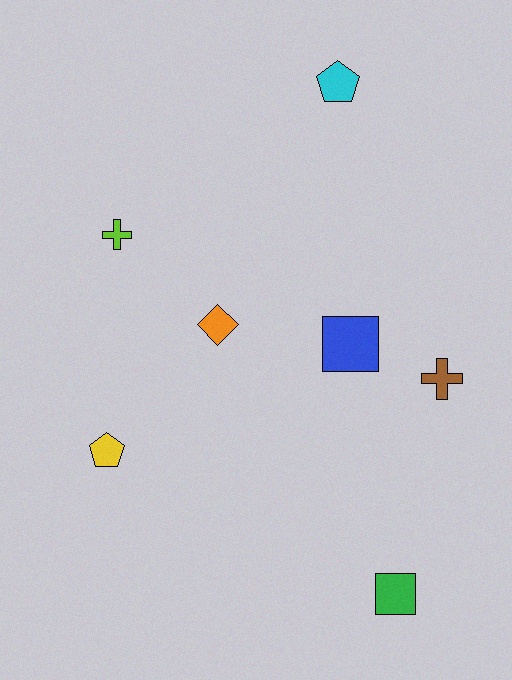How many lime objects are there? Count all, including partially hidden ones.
There is 1 lime object.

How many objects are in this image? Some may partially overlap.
There are 7 objects.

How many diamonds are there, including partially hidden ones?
There is 1 diamond.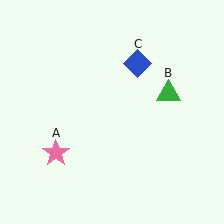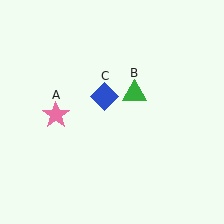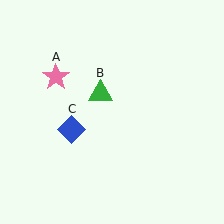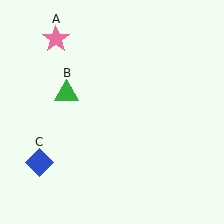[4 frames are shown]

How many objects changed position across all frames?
3 objects changed position: pink star (object A), green triangle (object B), blue diamond (object C).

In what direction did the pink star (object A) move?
The pink star (object A) moved up.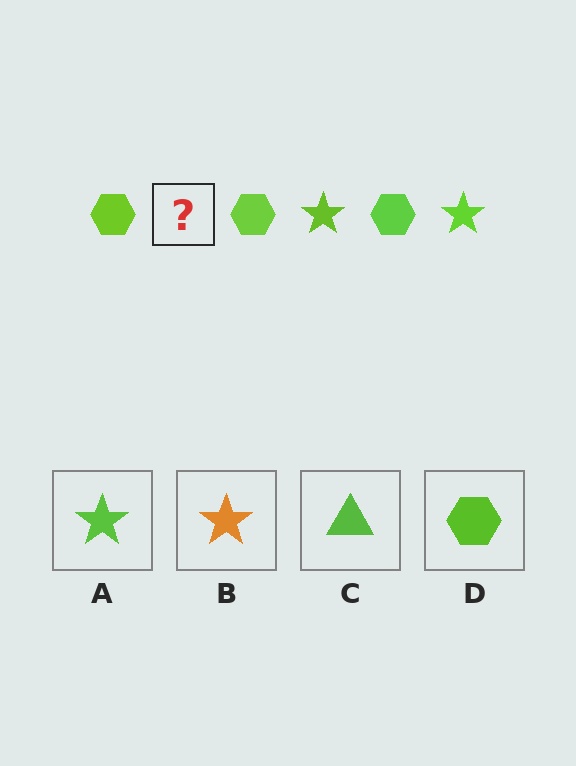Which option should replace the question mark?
Option A.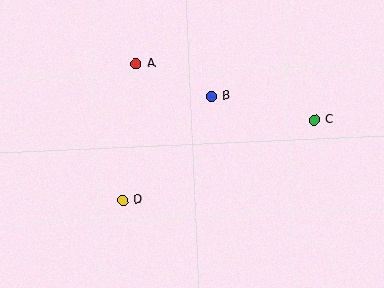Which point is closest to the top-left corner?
Point A is closest to the top-left corner.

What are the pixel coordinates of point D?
Point D is at (123, 201).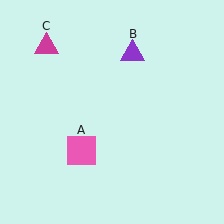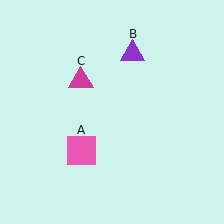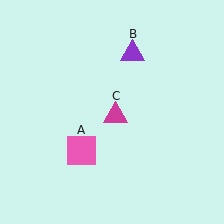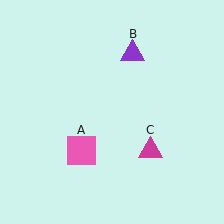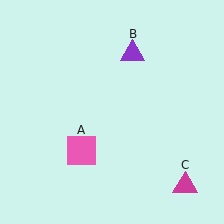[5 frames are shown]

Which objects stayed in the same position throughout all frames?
Pink square (object A) and purple triangle (object B) remained stationary.